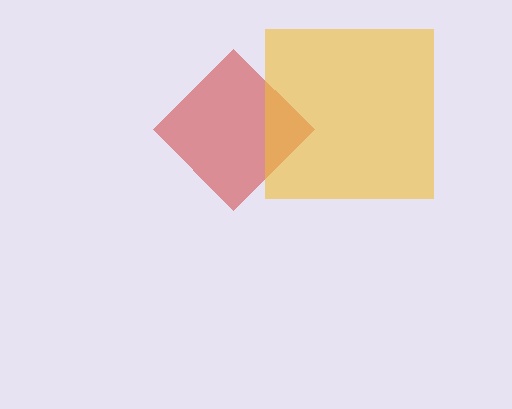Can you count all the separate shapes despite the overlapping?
Yes, there are 2 separate shapes.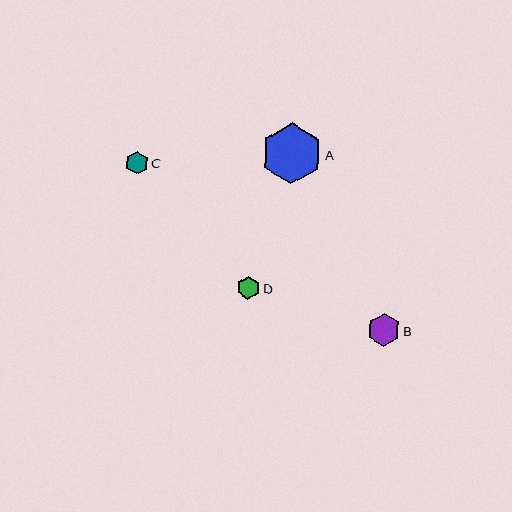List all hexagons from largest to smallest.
From largest to smallest: A, B, D, C.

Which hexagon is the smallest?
Hexagon C is the smallest with a size of approximately 23 pixels.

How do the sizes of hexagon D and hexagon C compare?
Hexagon D and hexagon C are approximately the same size.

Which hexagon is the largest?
Hexagon A is the largest with a size of approximately 61 pixels.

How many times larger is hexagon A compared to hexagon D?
Hexagon A is approximately 2.7 times the size of hexagon D.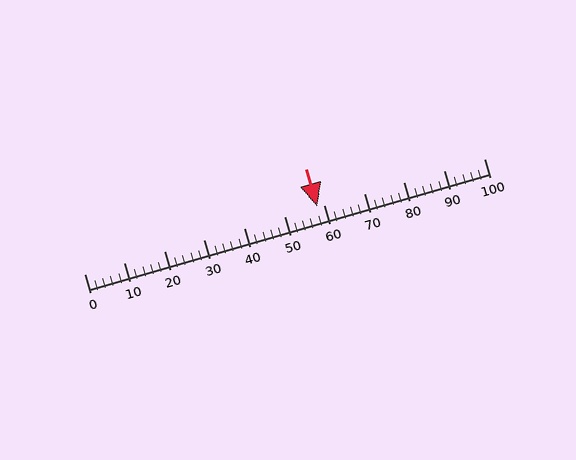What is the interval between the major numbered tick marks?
The major tick marks are spaced 10 units apart.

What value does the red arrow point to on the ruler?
The red arrow points to approximately 58.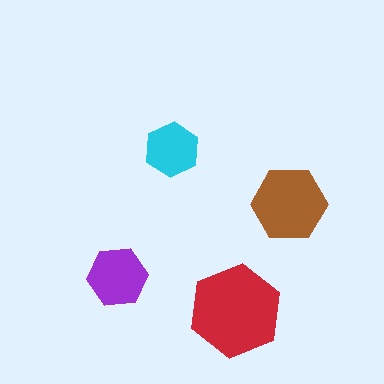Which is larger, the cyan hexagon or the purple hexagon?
The purple one.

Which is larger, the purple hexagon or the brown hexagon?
The brown one.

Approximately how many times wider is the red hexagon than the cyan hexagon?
About 1.5 times wider.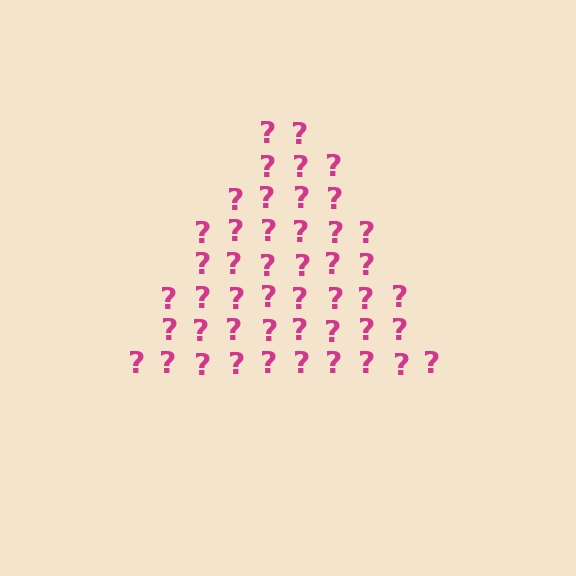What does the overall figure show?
The overall figure shows a triangle.